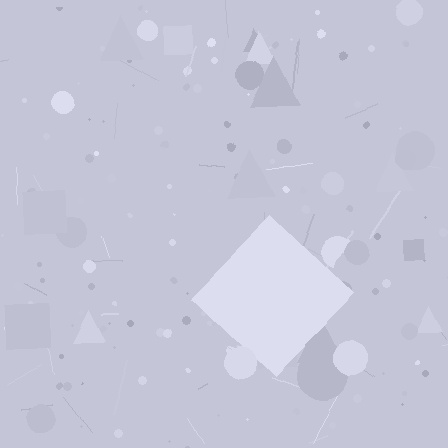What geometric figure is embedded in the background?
A diamond is embedded in the background.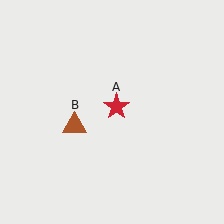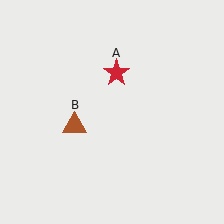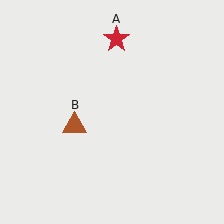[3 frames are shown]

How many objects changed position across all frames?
1 object changed position: red star (object A).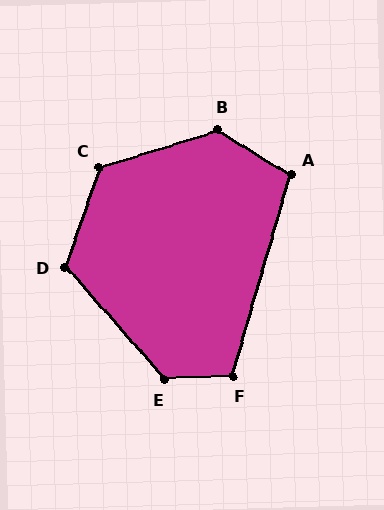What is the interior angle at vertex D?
Approximately 120 degrees (obtuse).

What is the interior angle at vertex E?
Approximately 128 degrees (obtuse).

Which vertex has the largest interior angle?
B, at approximately 131 degrees.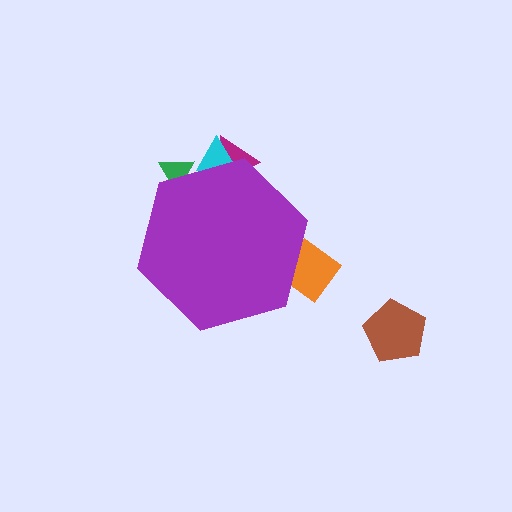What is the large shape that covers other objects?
A purple hexagon.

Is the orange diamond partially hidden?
Yes, the orange diamond is partially hidden behind the purple hexagon.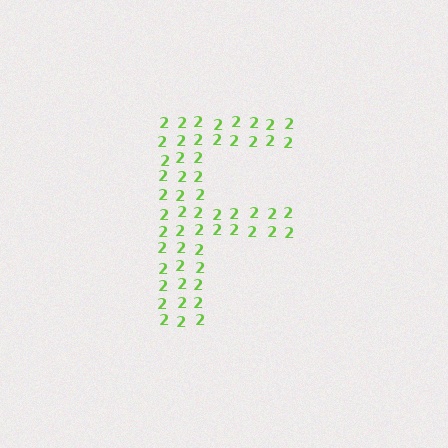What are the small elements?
The small elements are digit 2's.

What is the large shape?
The large shape is the letter F.